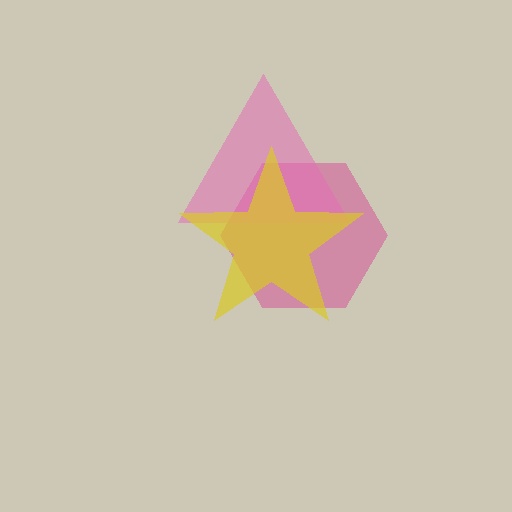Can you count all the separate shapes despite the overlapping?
Yes, there are 3 separate shapes.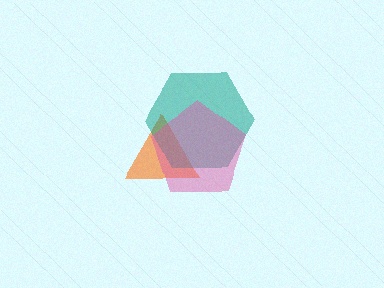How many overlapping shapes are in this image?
There are 3 overlapping shapes in the image.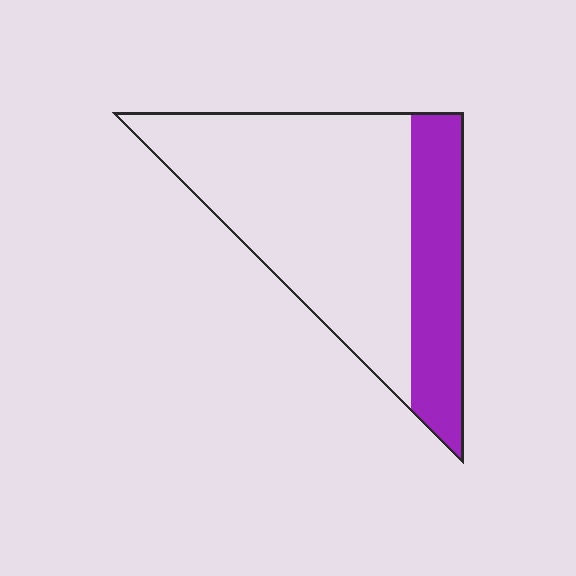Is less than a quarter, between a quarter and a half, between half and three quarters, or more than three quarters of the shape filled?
Between a quarter and a half.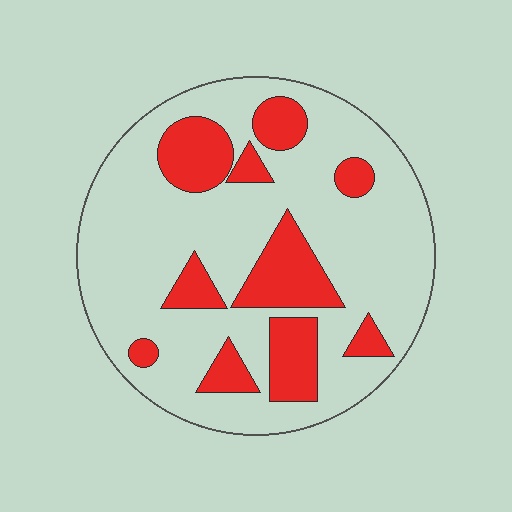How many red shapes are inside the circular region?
10.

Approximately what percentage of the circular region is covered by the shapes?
Approximately 25%.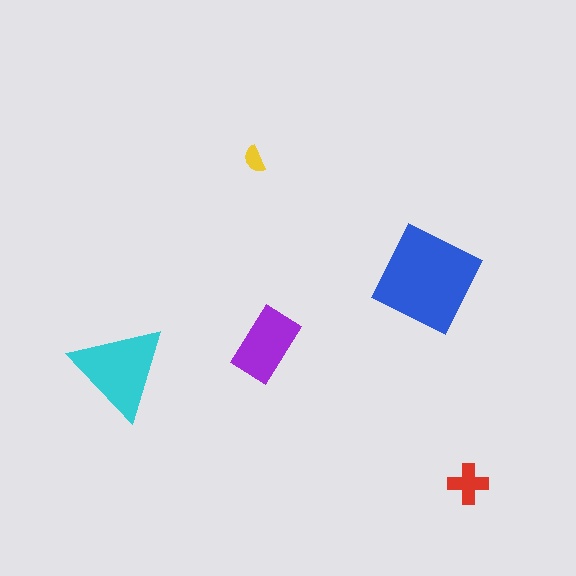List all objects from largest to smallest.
The blue diamond, the cyan triangle, the purple rectangle, the red cross, the yellow semicircle.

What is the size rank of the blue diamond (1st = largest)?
1st.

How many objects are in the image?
There are 5 objects in the image.